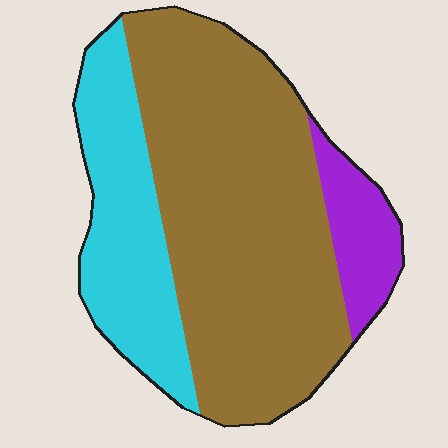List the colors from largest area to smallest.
From largest to smallest: brown, cyan, purple.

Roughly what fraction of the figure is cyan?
Cyan takes up about one quarter (1/4) of the figure.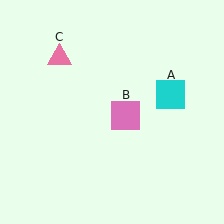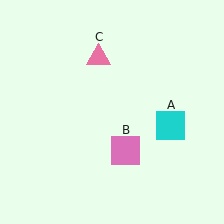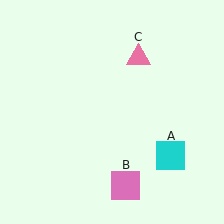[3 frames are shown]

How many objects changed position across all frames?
3 objects changed position: cyan square (object A), pink square (object B), pink triangle (object C).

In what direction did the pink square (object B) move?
The pink square (object B) moved down.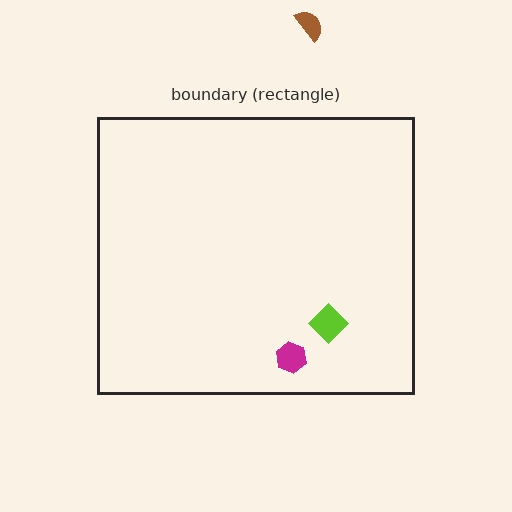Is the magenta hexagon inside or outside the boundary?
Inside.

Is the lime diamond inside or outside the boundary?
Inside.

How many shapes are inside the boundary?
2 inside, 1 outside.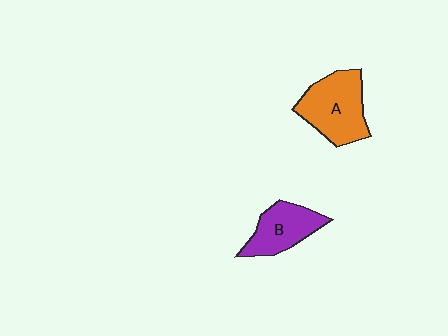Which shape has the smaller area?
Shape B (purple).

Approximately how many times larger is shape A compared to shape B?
Approximately 1.4 times.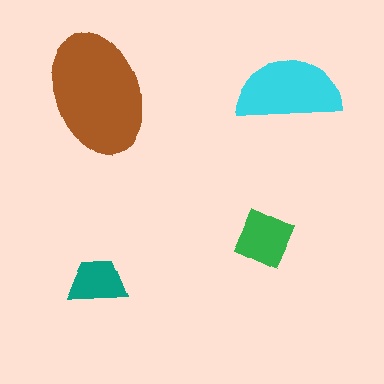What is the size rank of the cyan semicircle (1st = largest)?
2nd.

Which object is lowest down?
The teal trapezoid is bottommost.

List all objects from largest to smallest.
The brown ellipse, the cyan semicircle, the green diamond, the teal trapezoid.